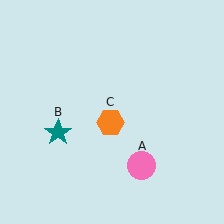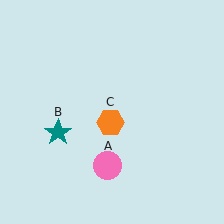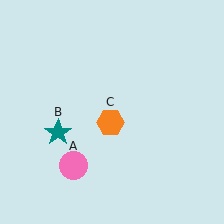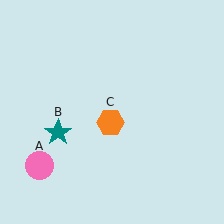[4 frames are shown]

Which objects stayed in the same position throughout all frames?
Teal star (object B) and orange hexagon (object C) remained stationary.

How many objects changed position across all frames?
1 object changed position: pink circle (object A).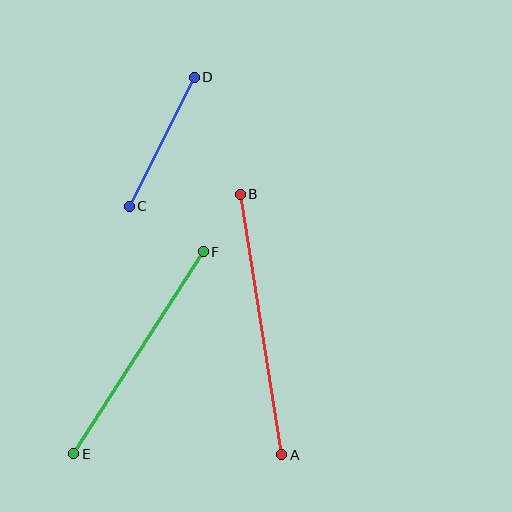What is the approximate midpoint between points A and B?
The midpoint is at approximately (261, 325) pixels.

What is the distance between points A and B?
The distance is approximately 264 pixels.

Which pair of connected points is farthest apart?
Points A and B are farthest apart.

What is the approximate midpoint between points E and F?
The midpoint is at approximately (138, 353) pixels.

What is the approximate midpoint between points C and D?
The midpoint is at approximately (162, 142) pixels.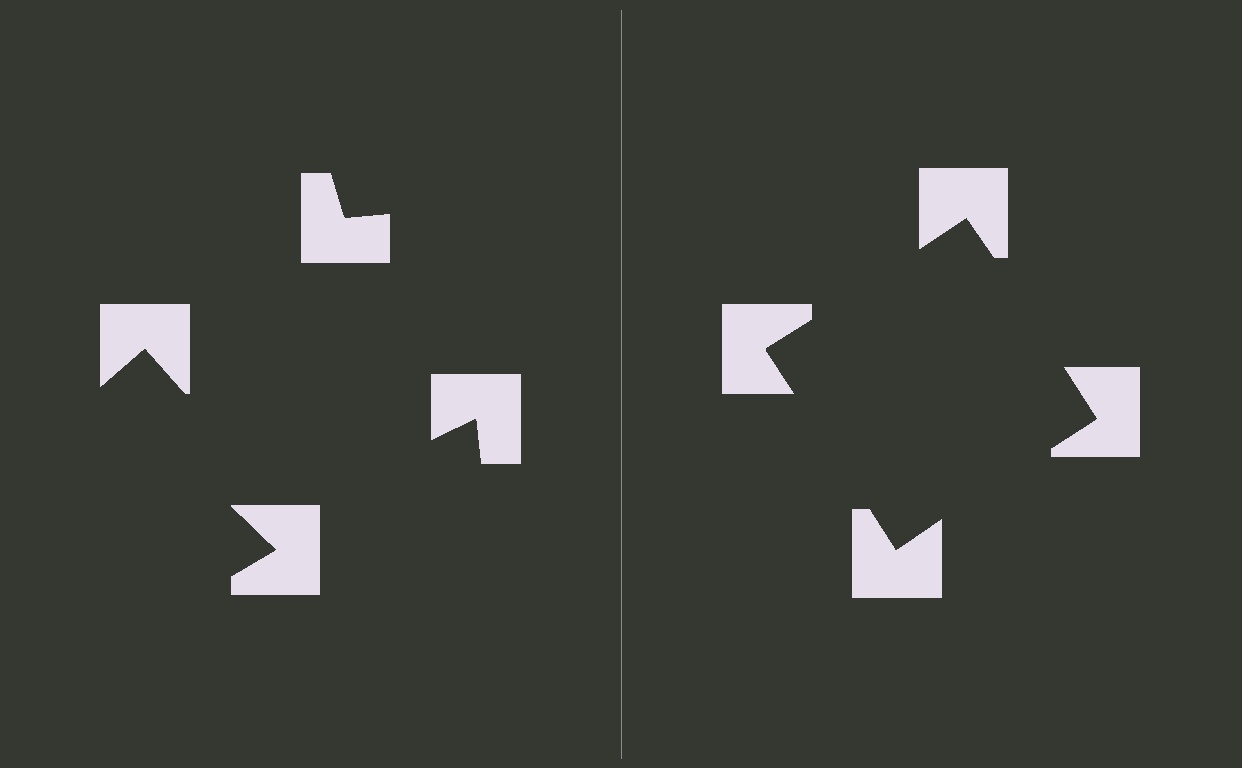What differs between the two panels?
The notched squares are positioned identically on both sides; only the wedge orientations differ. On the right they align to a square; on the left they are misaligned.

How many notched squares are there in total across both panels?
8 — 4 on each side.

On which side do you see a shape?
An illusory square appears on the right side. On the left side the wedge cuts are rotated, so no coherent shape forms.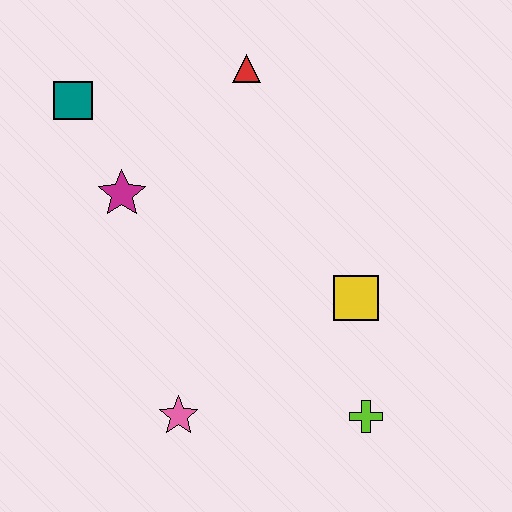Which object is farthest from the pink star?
The red triangle is farthest from the pink star.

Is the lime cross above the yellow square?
No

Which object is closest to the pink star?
The lime cross is closest to the pink star.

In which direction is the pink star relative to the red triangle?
The pink star is below the red triangle.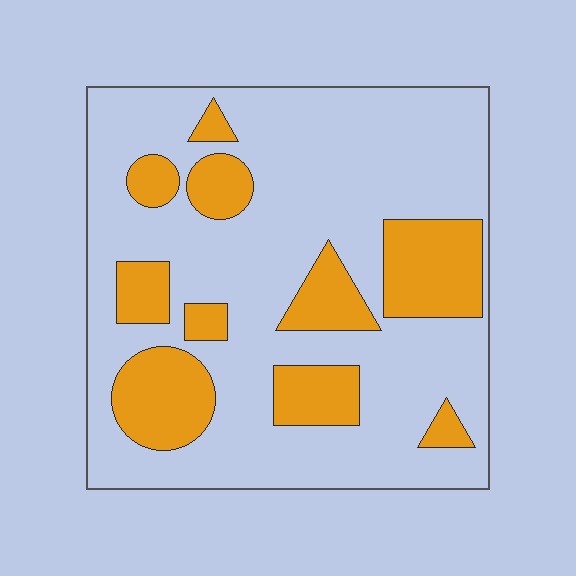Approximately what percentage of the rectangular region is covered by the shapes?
Approximately 25%.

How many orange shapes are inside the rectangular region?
10.